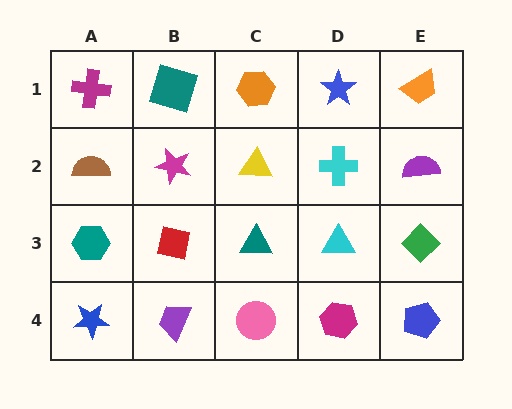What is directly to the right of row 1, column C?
A blue star.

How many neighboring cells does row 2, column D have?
4.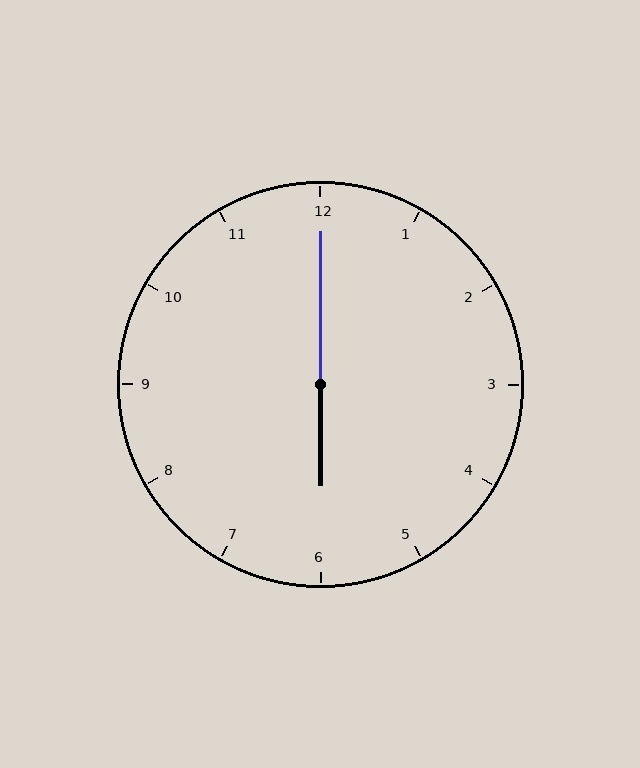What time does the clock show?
6:00.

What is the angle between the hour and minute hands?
Approximately 180 degrees.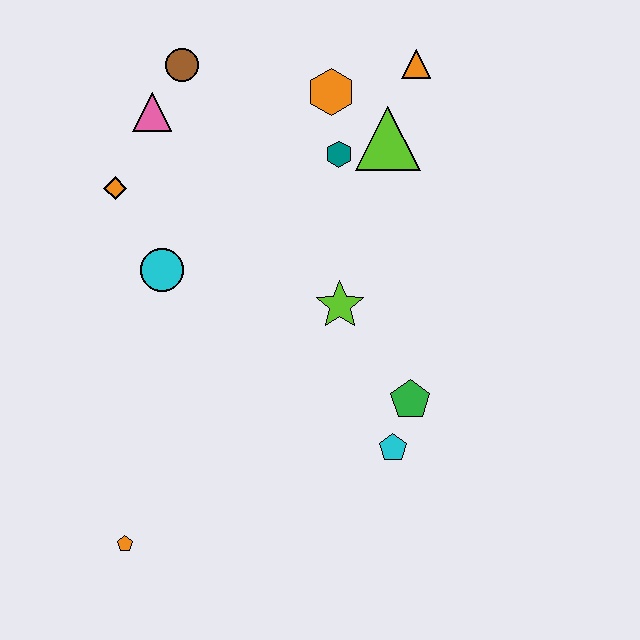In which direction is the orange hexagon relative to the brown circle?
The orange hexagon is to the right of the brown circle.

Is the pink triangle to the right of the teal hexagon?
No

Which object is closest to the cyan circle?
The orange diamond is closest to the cyan circle.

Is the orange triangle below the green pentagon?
No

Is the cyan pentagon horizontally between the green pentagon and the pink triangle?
Yes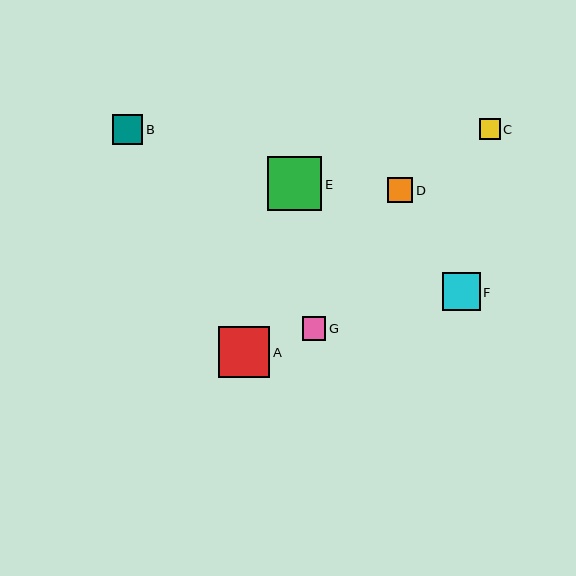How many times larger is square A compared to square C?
Square A is approximately 2.5 times the size of square C.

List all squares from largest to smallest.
From largest to smallest: E, A, F, B, D, G, C.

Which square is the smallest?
Square C is the smallest with a size of approximately 21 pixels.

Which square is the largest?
Square E is the largest with a size of approximately 54 pixels.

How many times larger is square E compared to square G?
Square E is approximately 2.3 times the size of square G.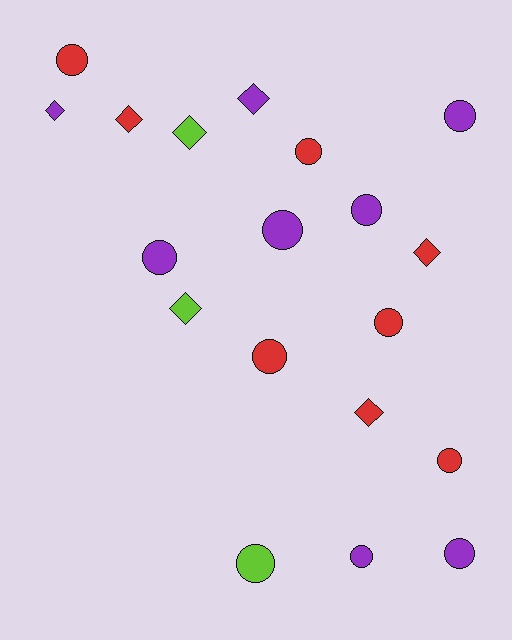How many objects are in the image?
There are 19 objects.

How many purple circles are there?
There are 6 purple circles.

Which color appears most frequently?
Purple, with 8 objects.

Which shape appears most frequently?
Circle, with 12 objects.